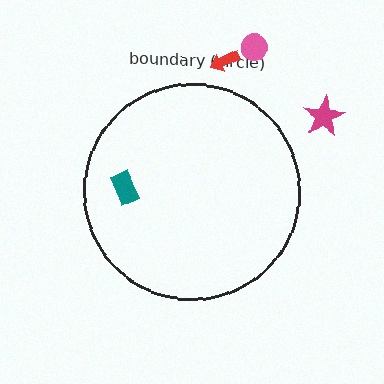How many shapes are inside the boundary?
1 inside, 3 outside.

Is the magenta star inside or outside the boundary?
Outside.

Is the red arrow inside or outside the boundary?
Outside.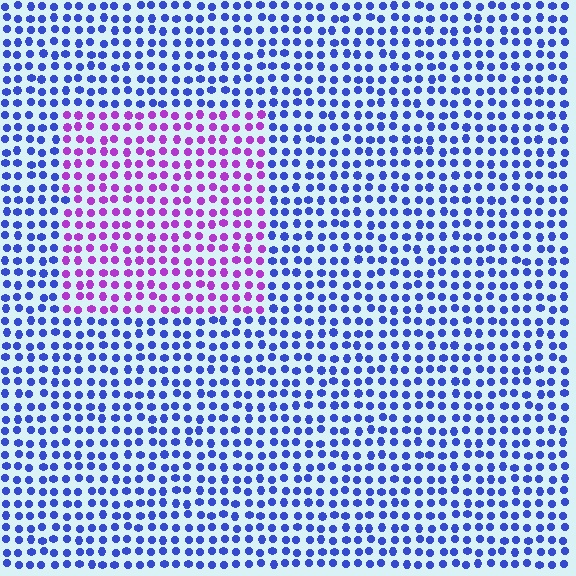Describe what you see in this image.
The image is filled with small blue elements in a uniform arrangement. A rectangle-shaped region is visible where the elements are tinted to a slightly different hue, forming a subtle color boundary.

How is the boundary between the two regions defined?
The boundary is defined purely by a slight shift in hue (about 58 degrees). Spacing, size, and orientation are identical on both sides.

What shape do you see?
I see a rectangle.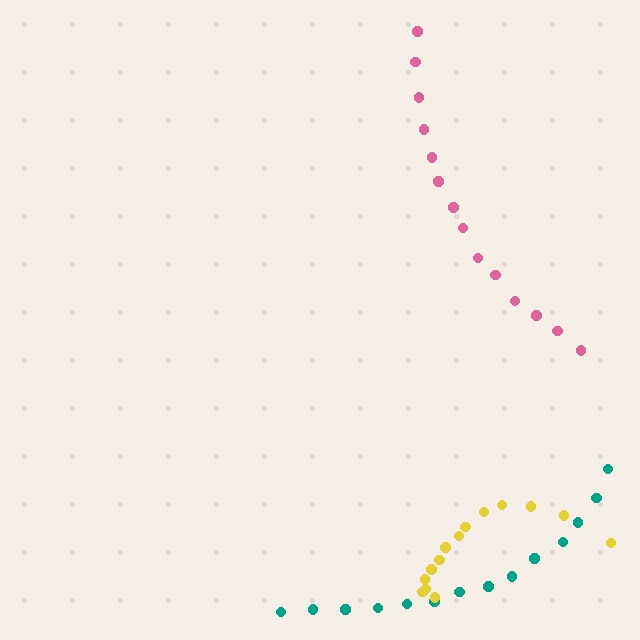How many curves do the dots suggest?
There are 3 distinct paths.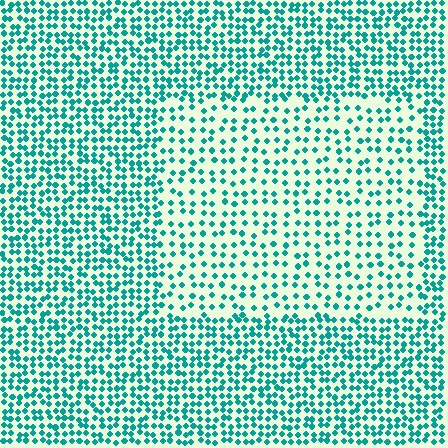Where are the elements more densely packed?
The elements are more densely packed outside the rectangle boundary.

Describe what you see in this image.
The image contains small teal elements arranged at two different densities. A rectangle-shaped region is visible where the elements are less densely packed than the surrounding area.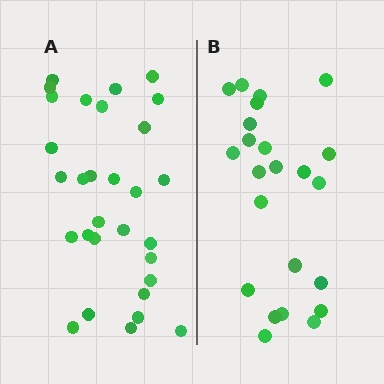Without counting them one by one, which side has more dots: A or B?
Region A (the left region) has more dots.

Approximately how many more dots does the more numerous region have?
Region A has roughly 8 or so more dots than region B.